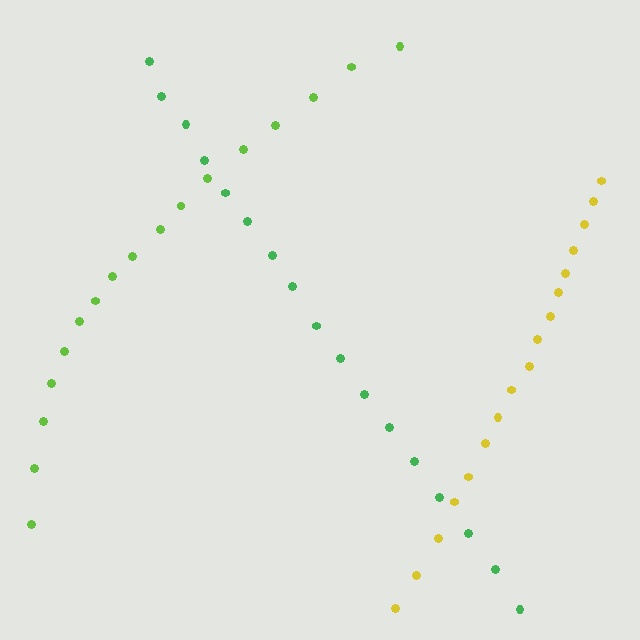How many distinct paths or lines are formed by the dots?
There are 3 distinct paths.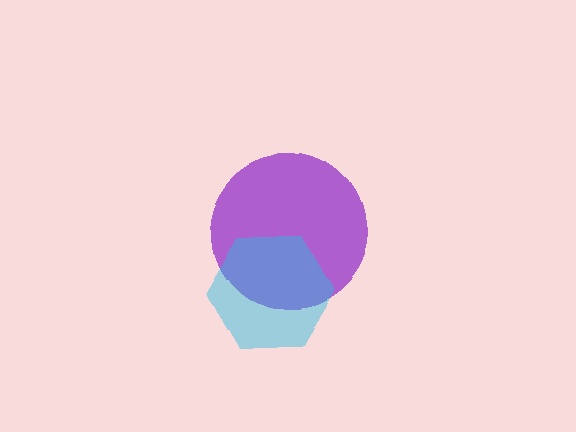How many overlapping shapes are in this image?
There are 2 overlapping shapes in the image.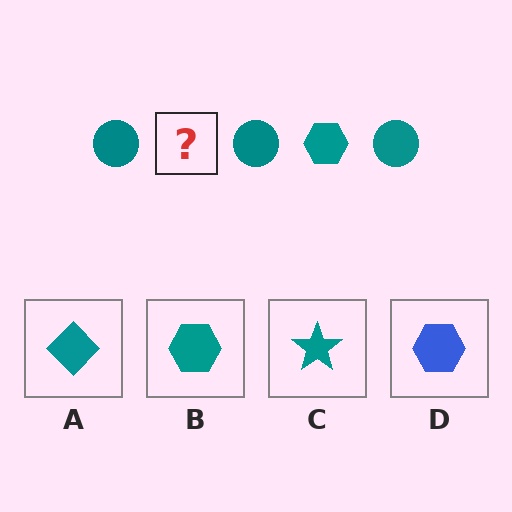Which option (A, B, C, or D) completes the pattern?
B.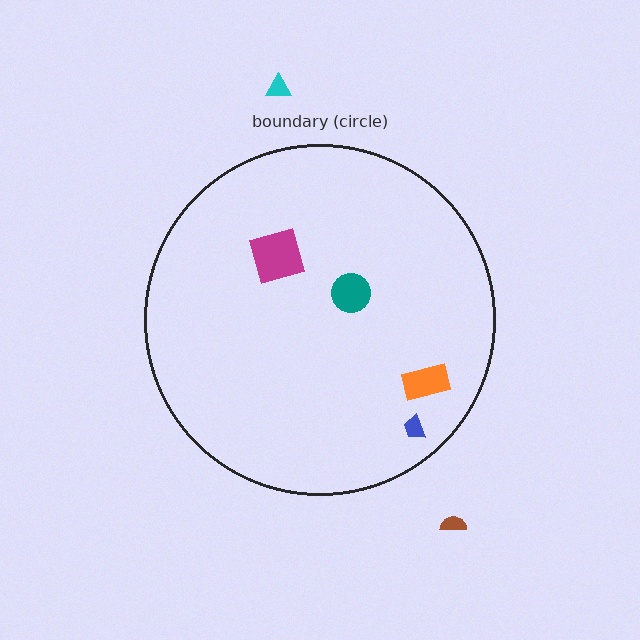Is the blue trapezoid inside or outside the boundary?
Inside.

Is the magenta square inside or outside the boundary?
Inside.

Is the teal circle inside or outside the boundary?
Inside.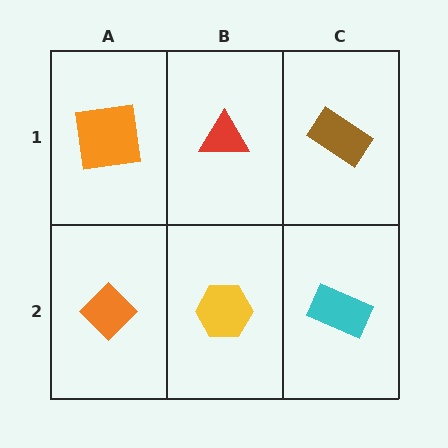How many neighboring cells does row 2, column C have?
2.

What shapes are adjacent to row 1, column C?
A cyan rectangle (row 2, column C), a red triangle (row 1, column B).